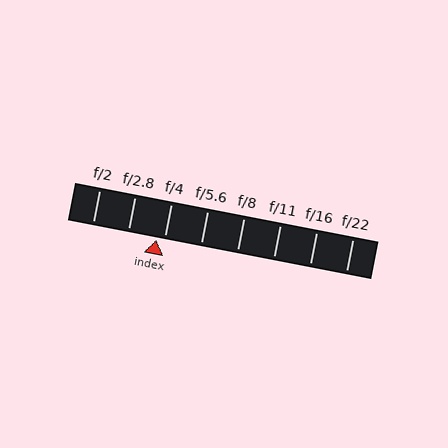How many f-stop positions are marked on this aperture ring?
There are 8 f-stop positions marked.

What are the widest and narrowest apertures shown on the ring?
The widest aperture shown is f/2 and the narrowest is f/22.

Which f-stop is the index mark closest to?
The index mark is closest to f/4.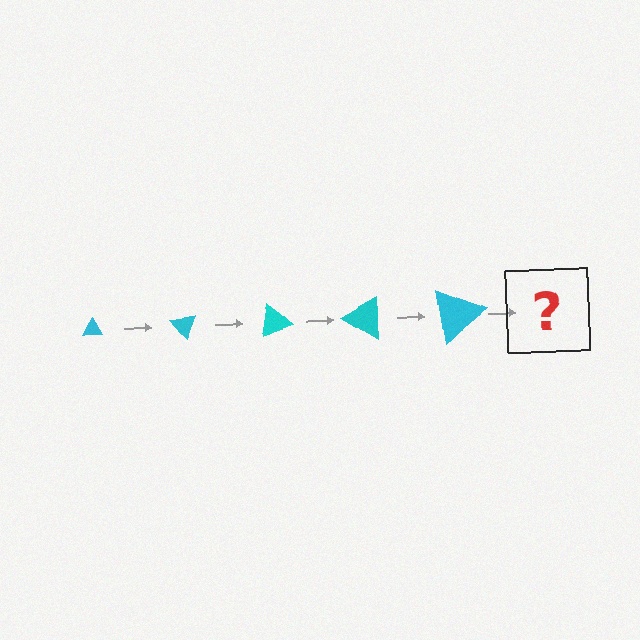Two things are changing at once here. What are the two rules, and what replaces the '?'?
The two rules are that the triangle grows larger each step and it rotates 50 degrees each step. The '?' should be a triangle, larger than the previous one and rotated 250 degrees from the start.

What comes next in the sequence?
The next element should be a triangle, larger than the previous one and rotated 250 degrees from the start.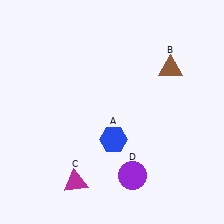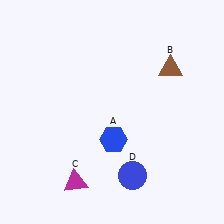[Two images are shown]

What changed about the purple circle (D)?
In Image 1, D is purple. In Image 2, it changed to blue.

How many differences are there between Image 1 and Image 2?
There is 1 difference between the two images.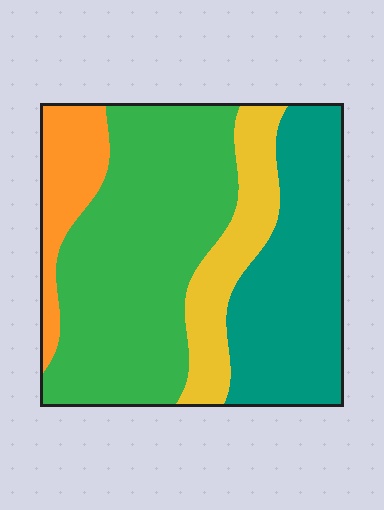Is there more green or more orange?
Green.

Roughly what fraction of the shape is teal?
Teal takes up about one third (1/3) of the shape.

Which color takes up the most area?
Green, at roughly 45%.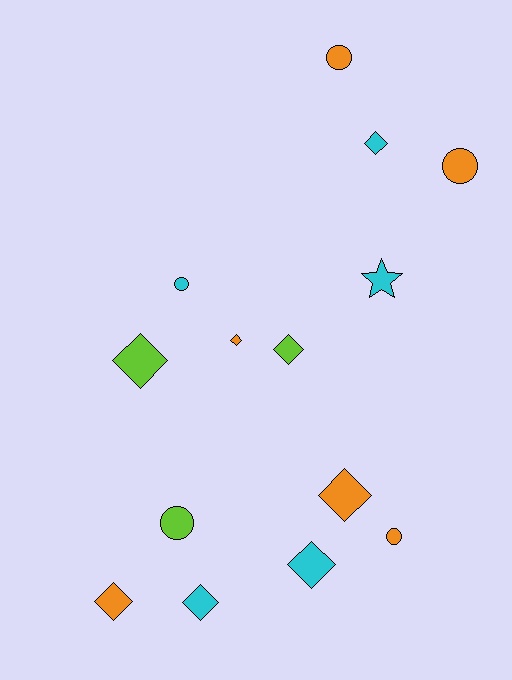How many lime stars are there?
There are no lime stars.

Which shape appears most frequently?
Diamond, with 8 objects.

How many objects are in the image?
There are 14 objects.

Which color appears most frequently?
Orange, with 6 objects.